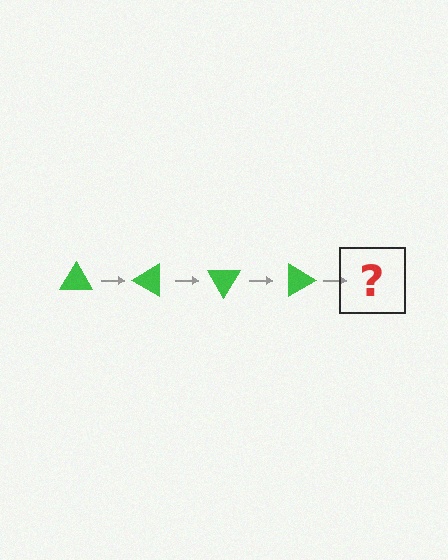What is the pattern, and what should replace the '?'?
The pattern is that the triangle rotates 30 degrees each step. The '?' should be a green triangle rotated 120 degrees.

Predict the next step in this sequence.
The next step is a green triangle rotated 120 degrees.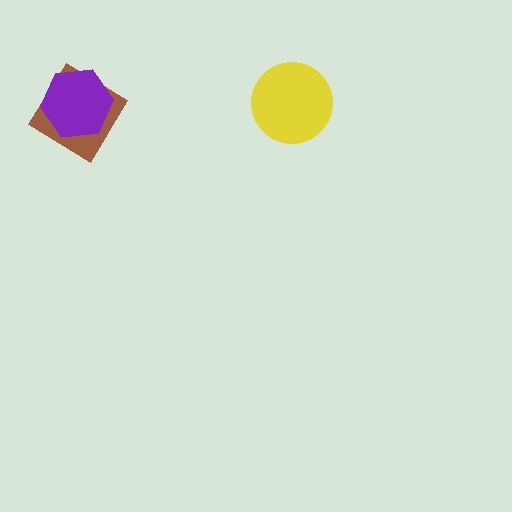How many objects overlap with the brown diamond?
1 object overlaps with the brown diamond.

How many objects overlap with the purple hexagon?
1 object overlaps with the purple hexagon.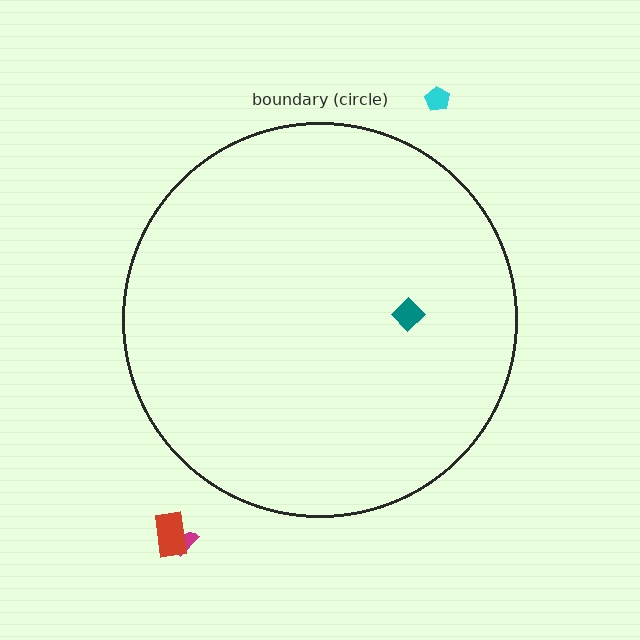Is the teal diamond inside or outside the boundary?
Inside.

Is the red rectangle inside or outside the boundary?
Outside.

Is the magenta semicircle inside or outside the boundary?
Outside.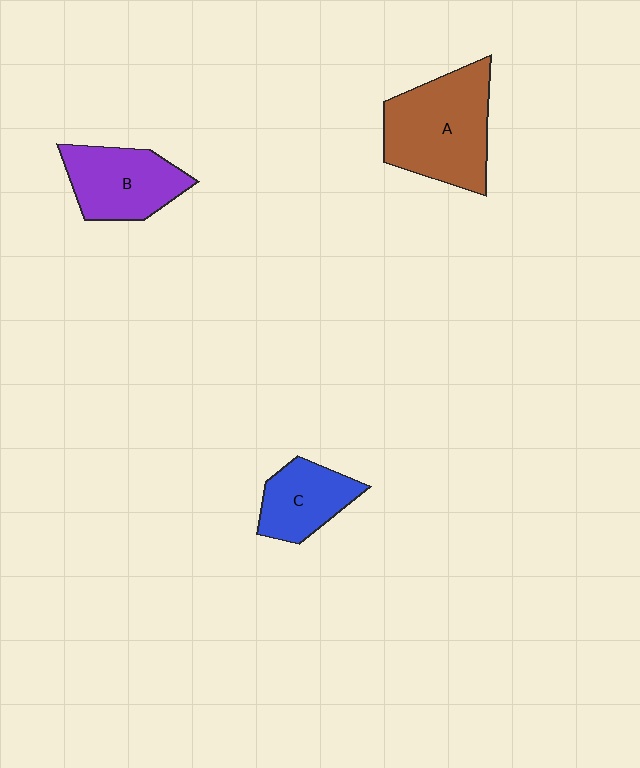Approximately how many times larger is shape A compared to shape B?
Approximately 1.4 times.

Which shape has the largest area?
Shape A (brown).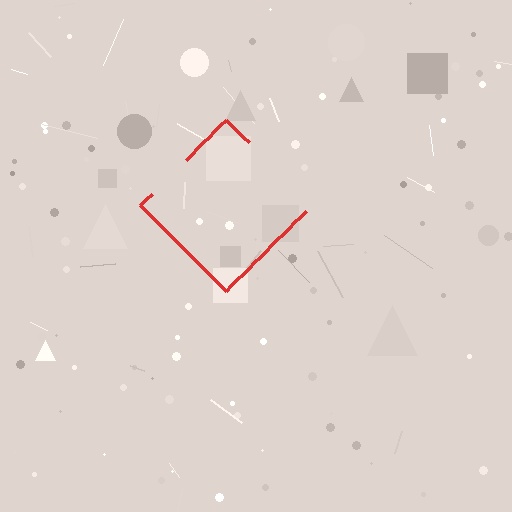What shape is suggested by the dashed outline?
The dashed outline suggests a diamond.